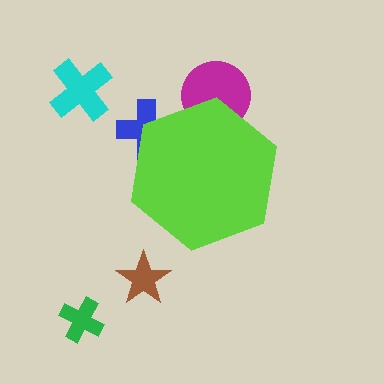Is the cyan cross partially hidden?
No, the cyan cross is fully visible.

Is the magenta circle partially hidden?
Yes, the magenta circle is partially hidden behind the lime hexagon.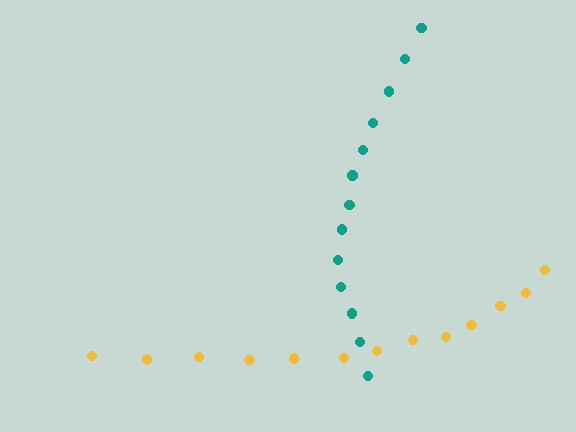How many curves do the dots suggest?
There are 2 distinct paths.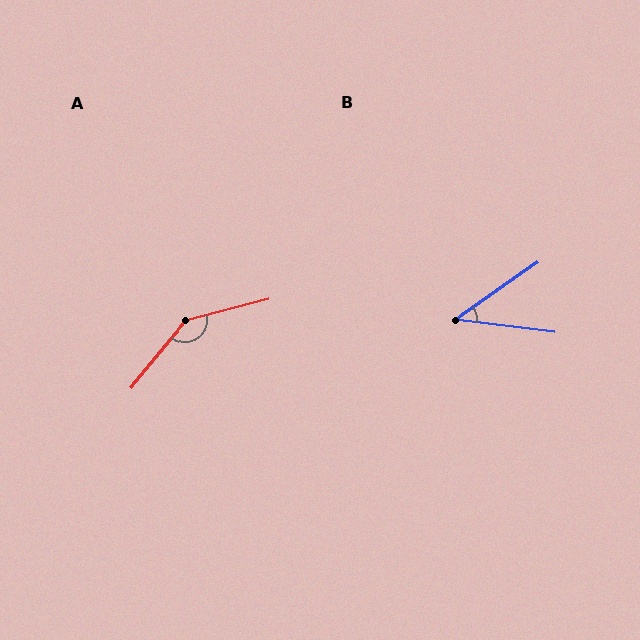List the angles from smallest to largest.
B (42°), A (143°).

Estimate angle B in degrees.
Approximately 42 degrees.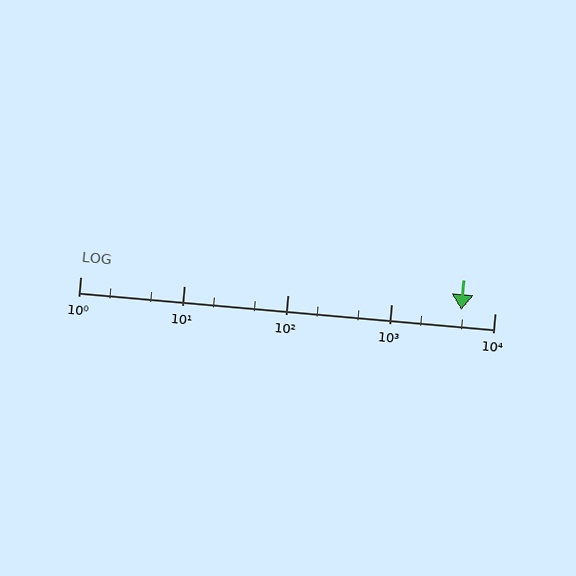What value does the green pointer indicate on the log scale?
The pointer indicates approximately 4800.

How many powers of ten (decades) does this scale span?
The scale spans 4 decades, from 1 to 10000.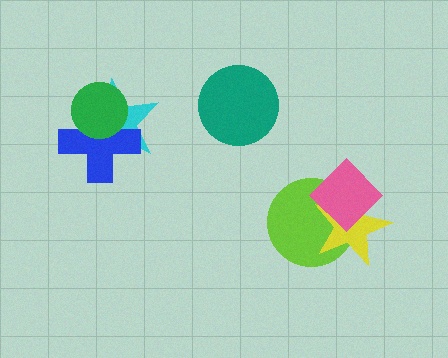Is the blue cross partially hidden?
Yes, it is partially covered by another shape.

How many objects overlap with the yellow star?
2 objects overlap with the yellow star.